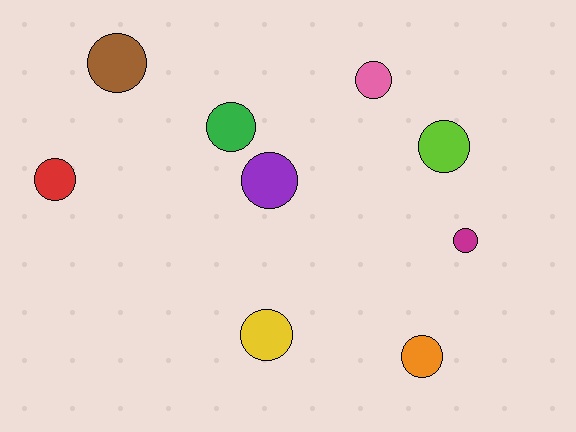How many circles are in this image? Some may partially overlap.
There are 9 circles.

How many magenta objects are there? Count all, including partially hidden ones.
There is 1 magenta object.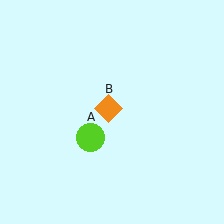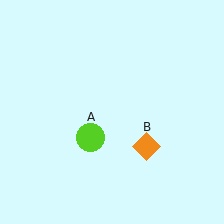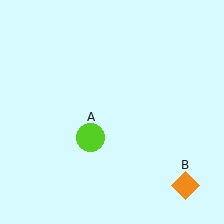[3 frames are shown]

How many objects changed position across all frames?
1 object changed position: orange diamond (object B).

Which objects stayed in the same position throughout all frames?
Lime circle (object A) remained stationary.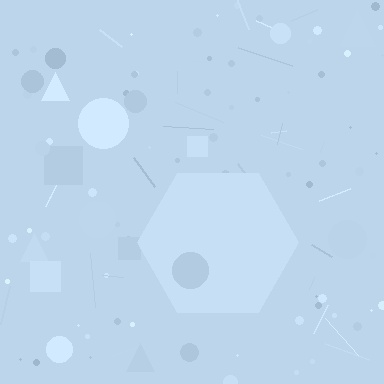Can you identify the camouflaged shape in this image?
The camouflaged shape is a hexagon.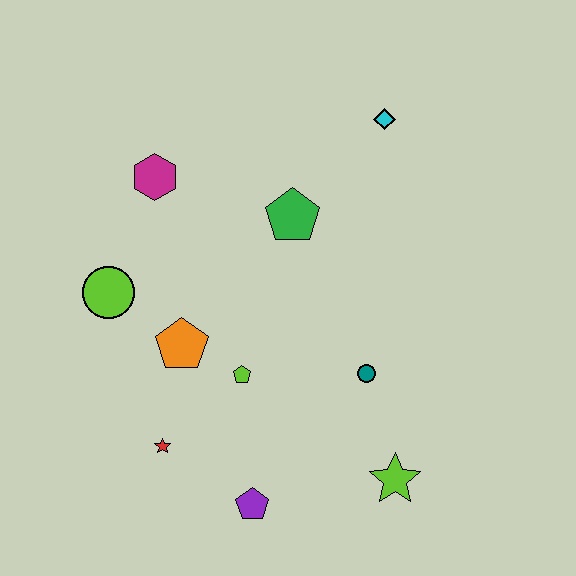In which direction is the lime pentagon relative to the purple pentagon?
The lime pentagon is above the purple pentagon.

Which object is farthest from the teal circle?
The magenta hexagon is farthest from the teal circle.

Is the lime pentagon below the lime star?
No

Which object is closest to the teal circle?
The lime star is closest to the teal circle.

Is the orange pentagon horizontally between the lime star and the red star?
Yes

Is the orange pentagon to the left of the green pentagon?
Yes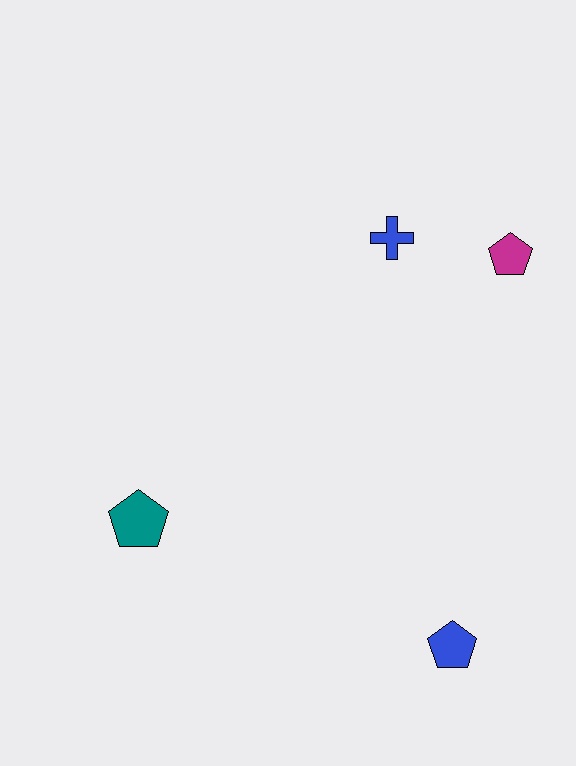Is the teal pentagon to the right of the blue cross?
No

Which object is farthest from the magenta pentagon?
The teal pentagon is farthest from the magenta pentagon.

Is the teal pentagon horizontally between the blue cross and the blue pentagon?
No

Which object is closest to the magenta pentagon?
The blue cross is closest to the magenta pentagon.